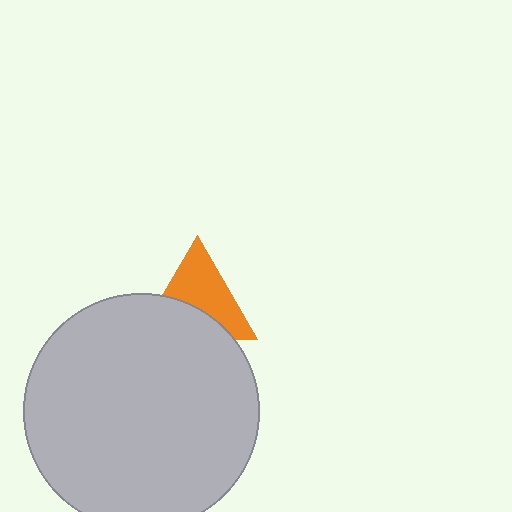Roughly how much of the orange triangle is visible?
About half of it is visible (roughly 58%).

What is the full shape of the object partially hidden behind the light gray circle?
The partially hidden object is an orange triangle.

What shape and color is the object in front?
The object in front is a light gray circle.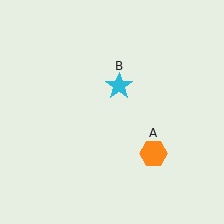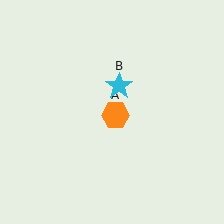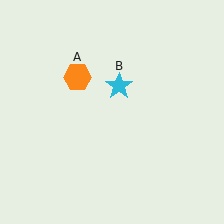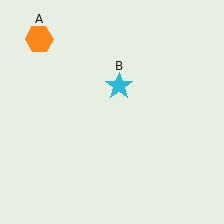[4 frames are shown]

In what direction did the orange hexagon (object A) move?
The orange hexagon (object A) moved up and to the left.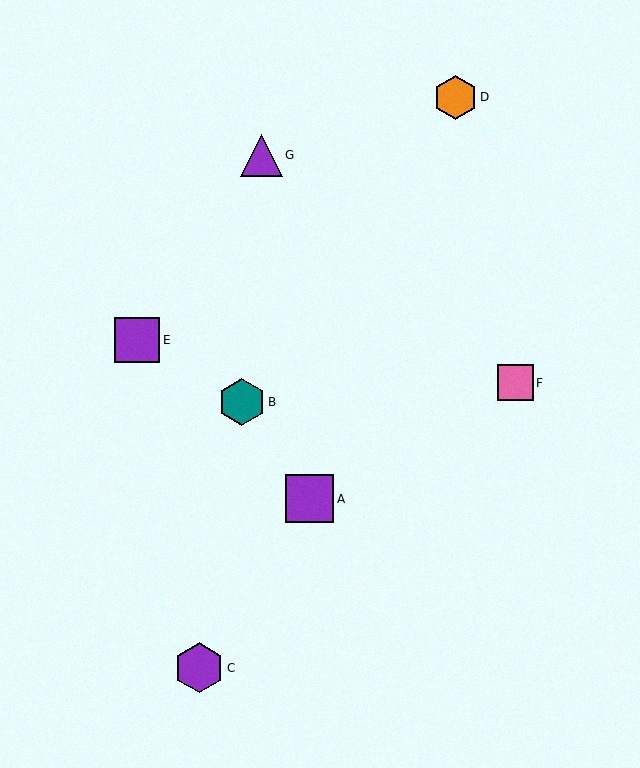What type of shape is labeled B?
Shape B is a teal hexagon.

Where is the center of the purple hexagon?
The center of the purple hexagon is at (199, 668).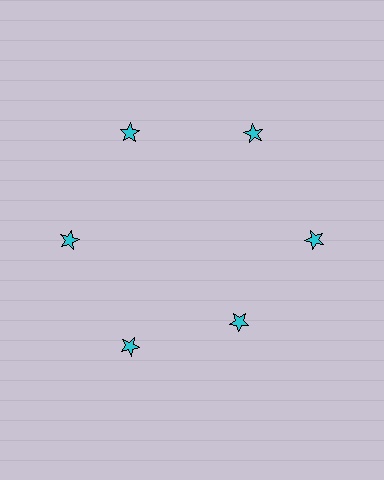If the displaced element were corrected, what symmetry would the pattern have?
It would have 6-fold rotational symmetry — the pattern would map onto itself every 60 degrees.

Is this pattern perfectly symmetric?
No. The 6 cyan stars are arranged in a ring, but one element near the 5 o'clock position is pulled inward toward the center, breaking the 6-fold rotational symmetry.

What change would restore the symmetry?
The symmetry would be restored by moving it outward, back onto the ring so that all 6 stars sit at equal angles and equal distance from the center.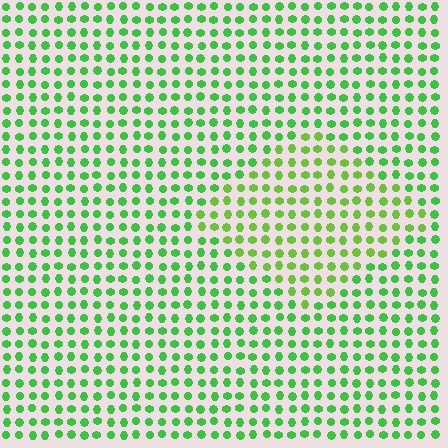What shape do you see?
I see a diamond.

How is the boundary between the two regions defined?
The boundary is defined purely by a slight shift in hue (about 26 degrees). Spacing, size, and orientation are identical on both sides.